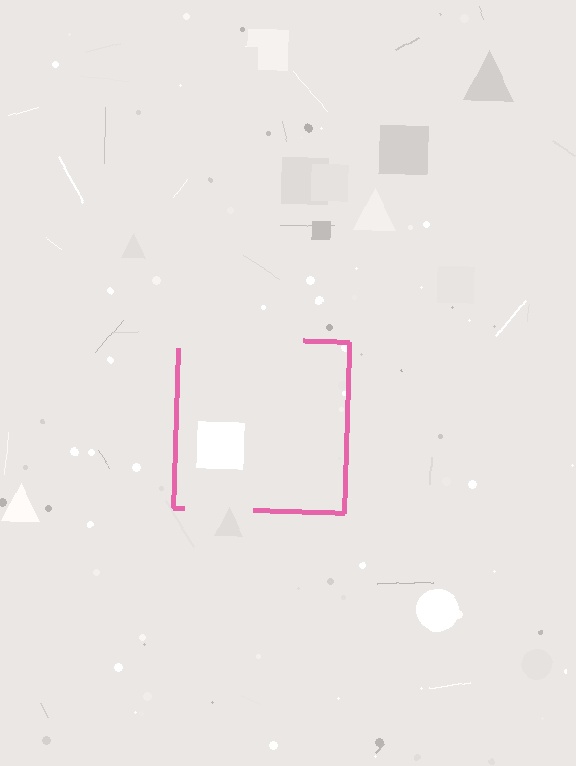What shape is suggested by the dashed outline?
The dashed outline suggests a square.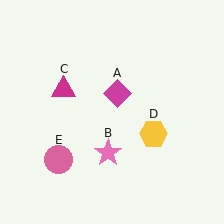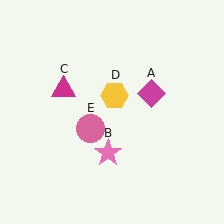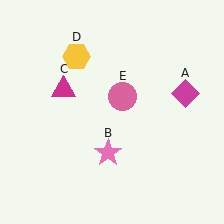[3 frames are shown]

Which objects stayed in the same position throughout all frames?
Pink star (object B) and magenta triangle (object C) remained stationary.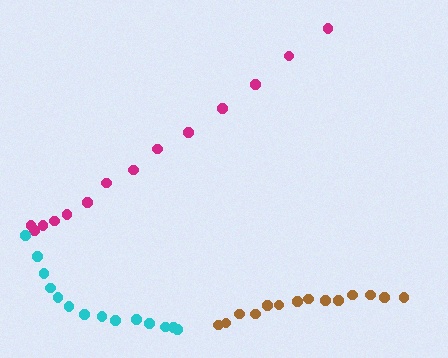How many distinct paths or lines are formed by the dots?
There are 3 distinct paths.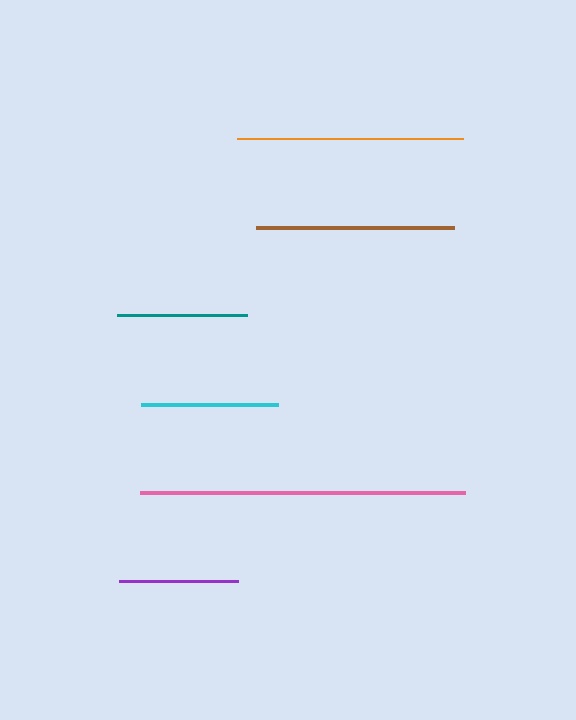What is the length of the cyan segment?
The cyan segment is approximately 138 pixels long.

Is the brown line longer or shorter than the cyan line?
The brown line is longer than the cyan line.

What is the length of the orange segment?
The orange segment is approximately 226 pixels long.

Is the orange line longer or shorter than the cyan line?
The orange line is longer than the cyan line.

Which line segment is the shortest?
The purple line is the shortest at approximately 119 pixels.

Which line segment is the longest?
The pink line is the longest at approximately 325 pixels.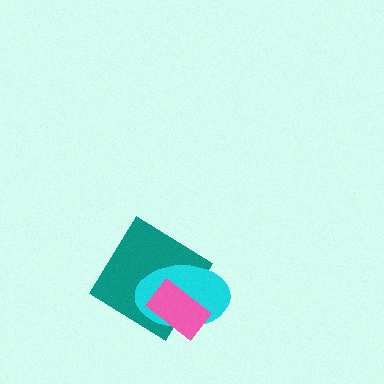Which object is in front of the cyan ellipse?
The pink rectangle is in front of the cyan ellipse.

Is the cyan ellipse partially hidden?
Yes, it is partially covered by another shape.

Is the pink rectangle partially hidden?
No, no other shape covers it.